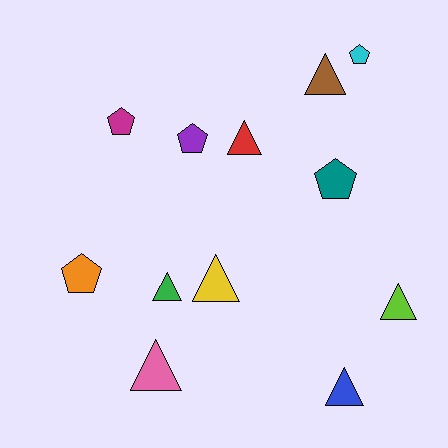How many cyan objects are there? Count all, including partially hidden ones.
There is 1 cyan object.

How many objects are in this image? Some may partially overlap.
There are 12 objects.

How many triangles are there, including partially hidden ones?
There are 7 triangles.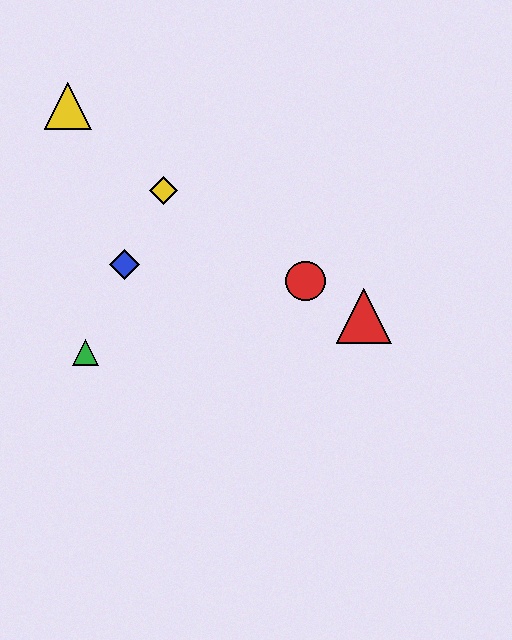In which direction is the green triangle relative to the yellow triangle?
The green triangle is below the yellow triangle.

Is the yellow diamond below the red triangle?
No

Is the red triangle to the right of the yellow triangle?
Yes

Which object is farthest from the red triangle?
The yellow triangle is farthest from the red triangle.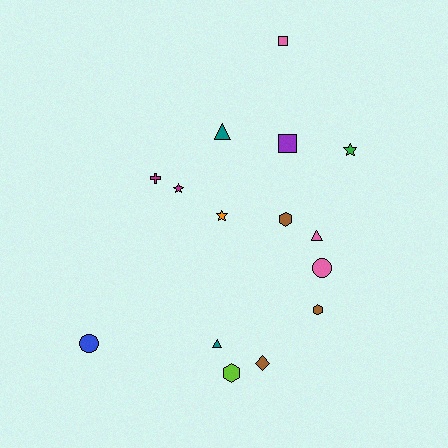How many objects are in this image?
There are 15 objects.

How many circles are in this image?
There are 2 circles.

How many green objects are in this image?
There is 1 green object.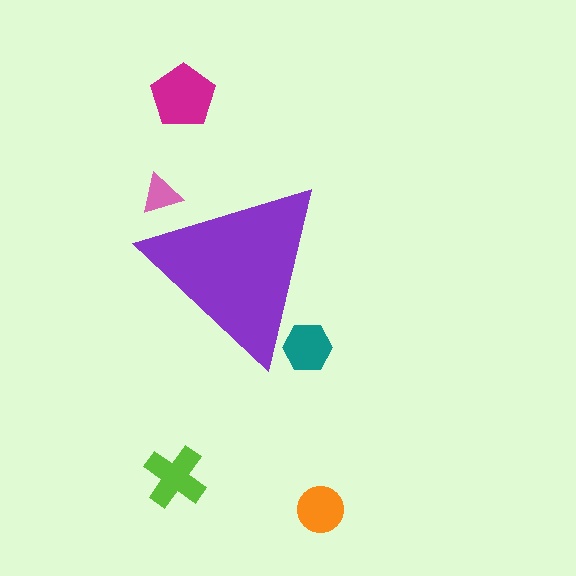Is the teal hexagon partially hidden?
Yes, the teal hexagon is partially hidden behind the purple triangle.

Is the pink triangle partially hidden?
Yes, the pink triangle is partially hidden behind the purple triangle.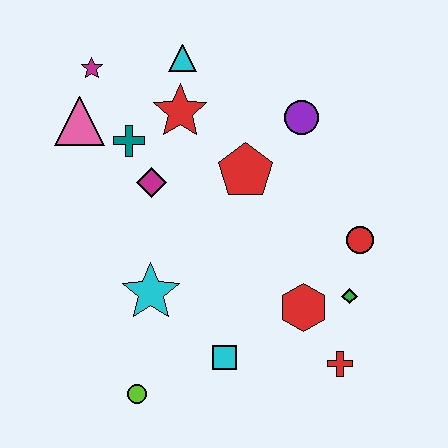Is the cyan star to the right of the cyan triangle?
No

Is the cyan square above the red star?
No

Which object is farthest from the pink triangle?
The red cross is farthest from the pink triangle.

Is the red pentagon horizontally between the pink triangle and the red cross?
Yes